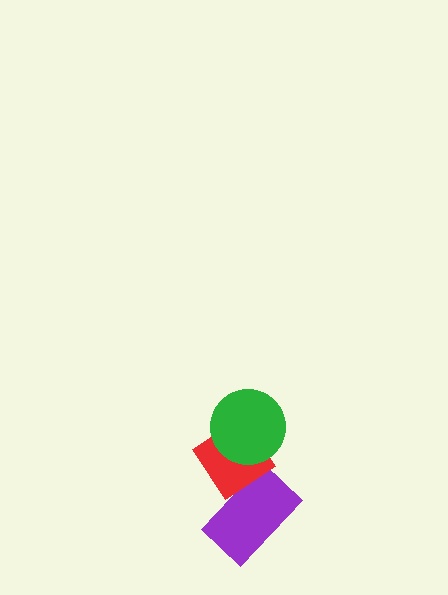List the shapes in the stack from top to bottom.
From top to bottom: the green circle, the red diamond, the purple rectangle.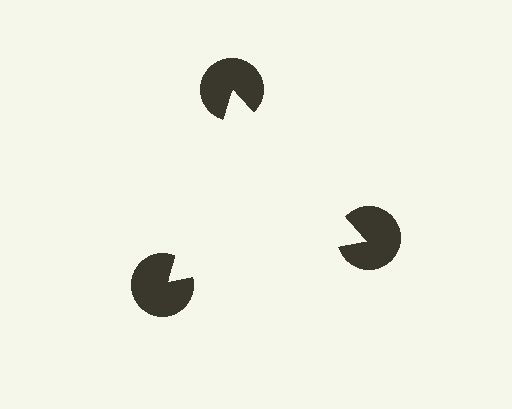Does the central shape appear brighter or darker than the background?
It typically appears slightly brighter than the background, even though no actual brightness change is drawn.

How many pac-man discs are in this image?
There are 3 — one at each vertex of the illusory triangle.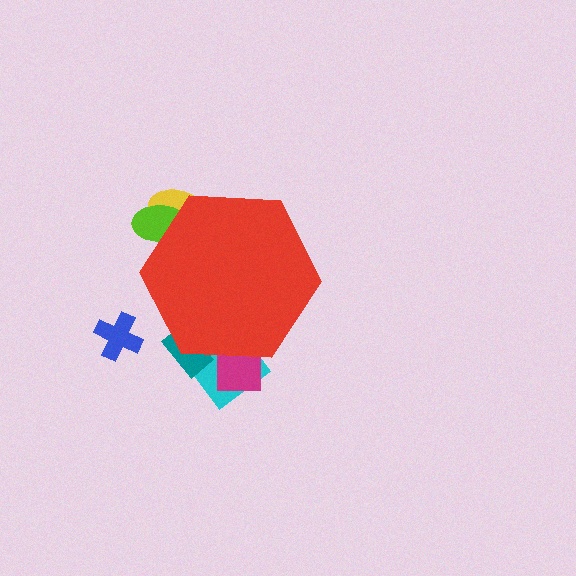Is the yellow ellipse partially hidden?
Yes, the yellow ellipse is partially hidden behind the red hexagon.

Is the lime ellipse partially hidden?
Yes, the lime ellipse is partially hidden behind the red hexagon.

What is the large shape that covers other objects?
A red hexagon.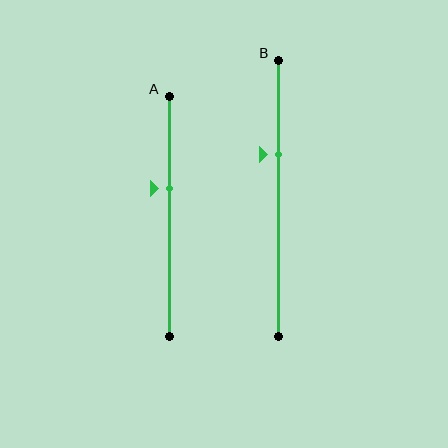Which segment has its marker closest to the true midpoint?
Segment A has its marker closest to the true midpoint.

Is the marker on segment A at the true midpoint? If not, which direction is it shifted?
No, the marker on segment A is shifted upward by about 12% of the segment length.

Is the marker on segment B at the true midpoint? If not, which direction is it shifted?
No, the marker on segment B is shifted upward by about 16% of the segment length.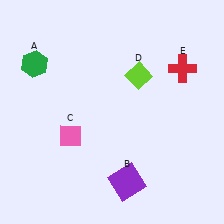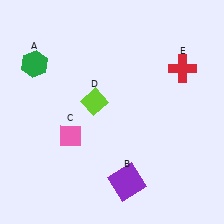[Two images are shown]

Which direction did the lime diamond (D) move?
The lime diamond (D) moved left.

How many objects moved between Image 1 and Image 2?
1 object moved between the two images.